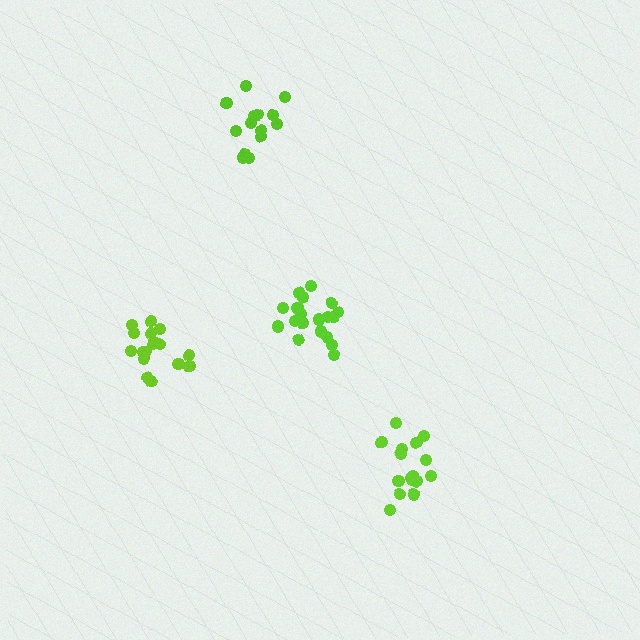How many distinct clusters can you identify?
There are 4 distinct clusters.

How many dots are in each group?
Group 1: 16 dots, Group 2: 14 dots, Group 3: 20 dots, Group 4: 17 dots (67 total).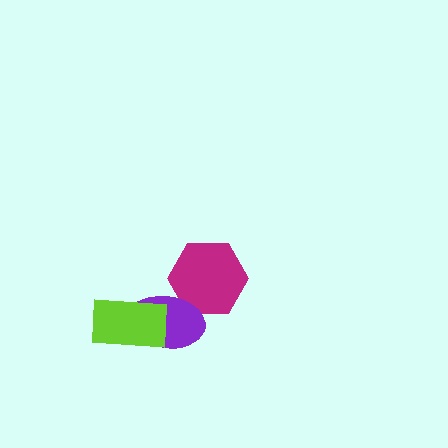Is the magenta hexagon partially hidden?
Yes, it is partially covered by another shape.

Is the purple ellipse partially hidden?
Yes, it is partially covered by another shape.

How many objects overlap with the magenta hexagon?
1 object overlaps with the magenta hexagon.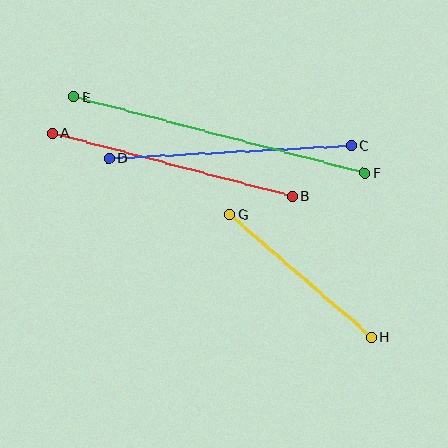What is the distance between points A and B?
The distance is approximately 248 pixels.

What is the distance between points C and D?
The distance is approximately 243 pixels.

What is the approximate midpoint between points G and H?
The midpoint is at approximately (301, 276) pixels.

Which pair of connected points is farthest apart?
Points E and F are farthest apart.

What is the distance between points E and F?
The distance is approximately 301 pixels.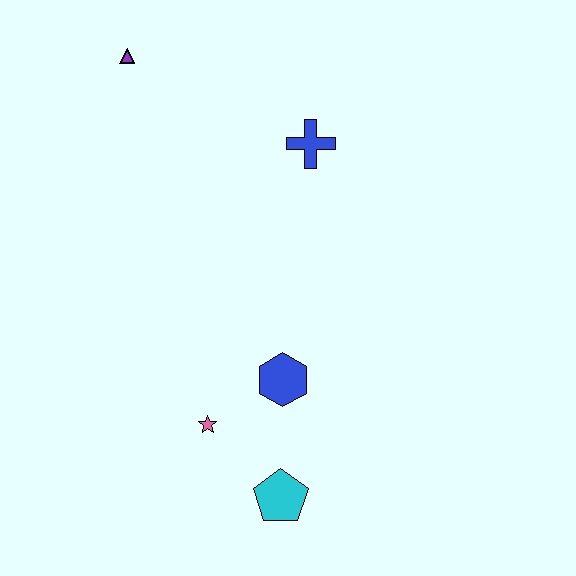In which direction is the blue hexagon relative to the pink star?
The blue hexagon is to the right of the pink star.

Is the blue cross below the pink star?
No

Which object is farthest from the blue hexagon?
The purple triangle is farthest from the blue hexagon.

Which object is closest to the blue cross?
The purple triangle is closest to the blue cross.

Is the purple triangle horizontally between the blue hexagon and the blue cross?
No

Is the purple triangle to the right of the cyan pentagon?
No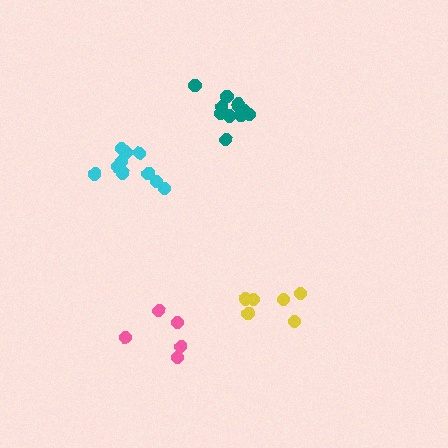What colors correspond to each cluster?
The clusters are colored: yellow, teal, pink, cyan.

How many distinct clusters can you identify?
There are 4 distinct clusters.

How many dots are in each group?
Group 1: 6 dots, Group 2: 11 dots, Group 3: 5 dots, Group 4: 11 dots (33 total).